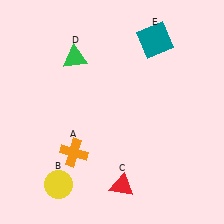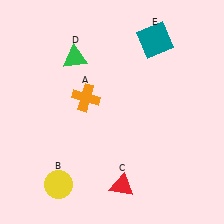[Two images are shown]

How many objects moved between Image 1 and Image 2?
1 object moved between the two images.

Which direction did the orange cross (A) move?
The orange cross (A) moved up.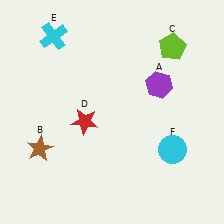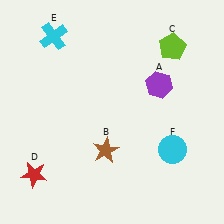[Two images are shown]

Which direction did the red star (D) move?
The red star (D) moved down.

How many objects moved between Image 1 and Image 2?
2 objects moved between the two images.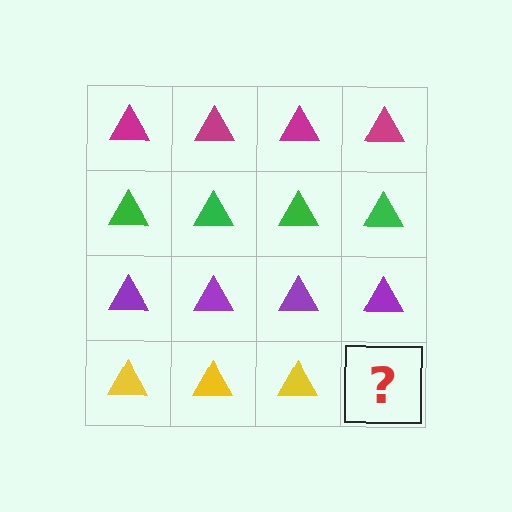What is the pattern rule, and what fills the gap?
The rule is that each row has a consistent color. The gap should be filled with a yellow triangle.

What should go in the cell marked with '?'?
The missing cell should contain a yellow triangle.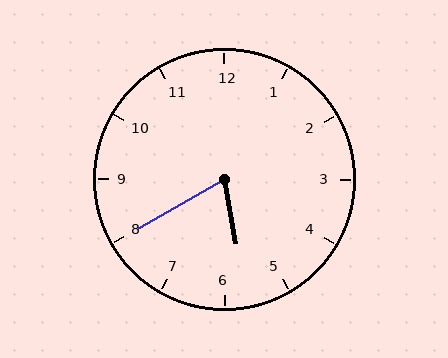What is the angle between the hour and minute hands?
Approximately 70 degrees.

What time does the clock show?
5:40.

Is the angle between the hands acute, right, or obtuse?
It is acute.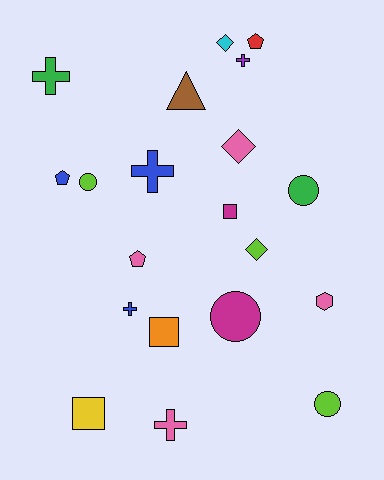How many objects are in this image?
There are 20 objects.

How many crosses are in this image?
There are 5 crosses.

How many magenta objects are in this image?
There are 2 magenta objects.